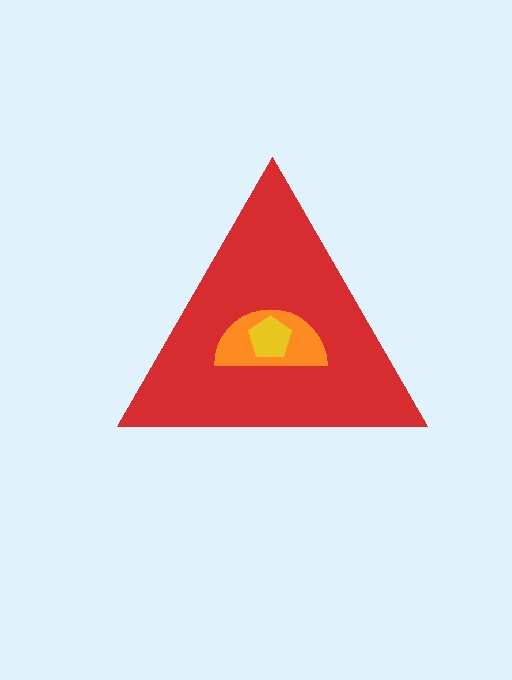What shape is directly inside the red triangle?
The orange semicircle.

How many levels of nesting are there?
3.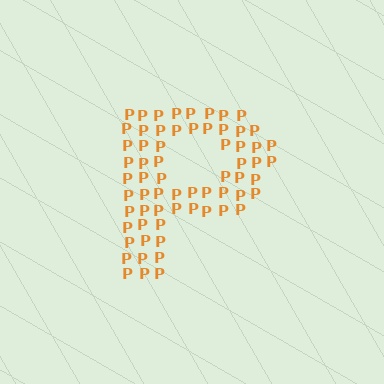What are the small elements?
The small elements are letter P's.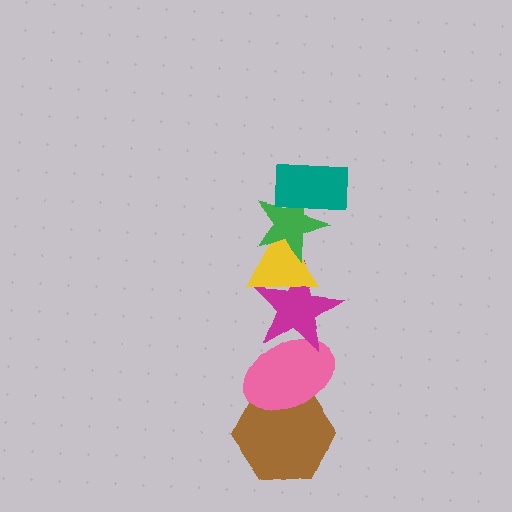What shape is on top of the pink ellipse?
The magenta star is on top of the pink ellipse.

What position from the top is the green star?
The green star is 2nd from the top.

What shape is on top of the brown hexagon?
The pink ellipse is on top of the brown hexagon.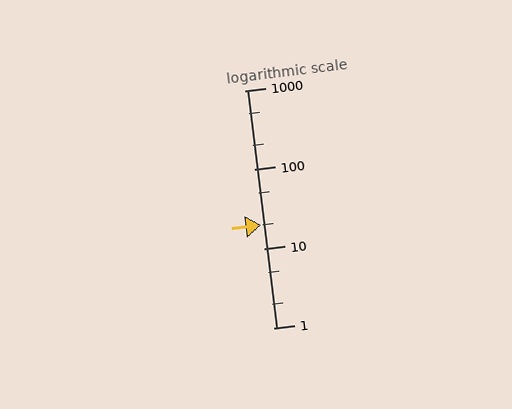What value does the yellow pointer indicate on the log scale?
The pointer indicates approximately 20.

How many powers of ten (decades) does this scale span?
The scale spans 3 decades, from 1 to 1000.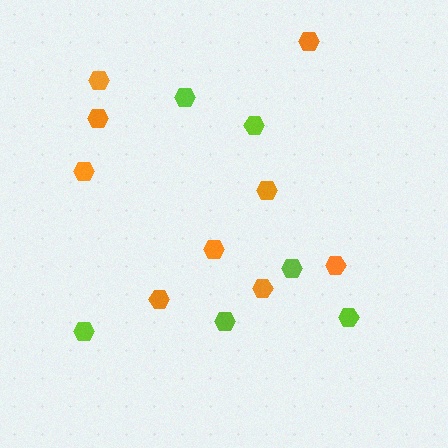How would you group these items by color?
There are 2 groups: one group of lime hexagons (6) and one group of orange hexagons (9).